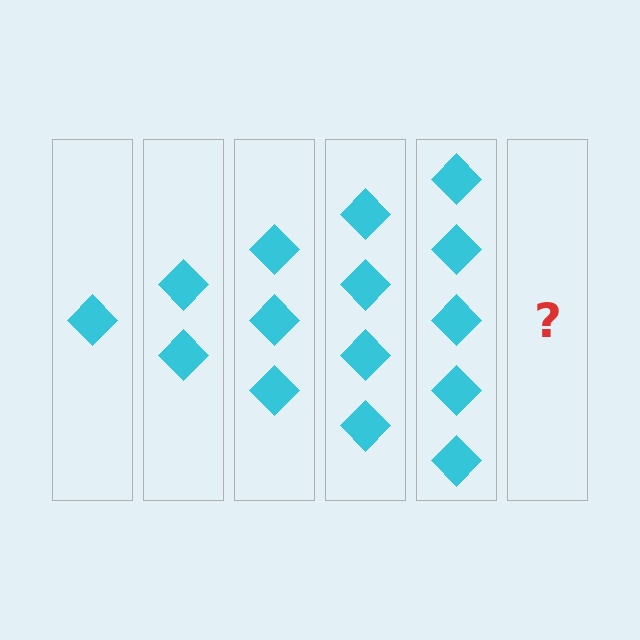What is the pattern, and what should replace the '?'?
The pattern is that each step adds one more diamond. The '?' should be 6 diamonds.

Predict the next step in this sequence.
The next step is 6 diamonds.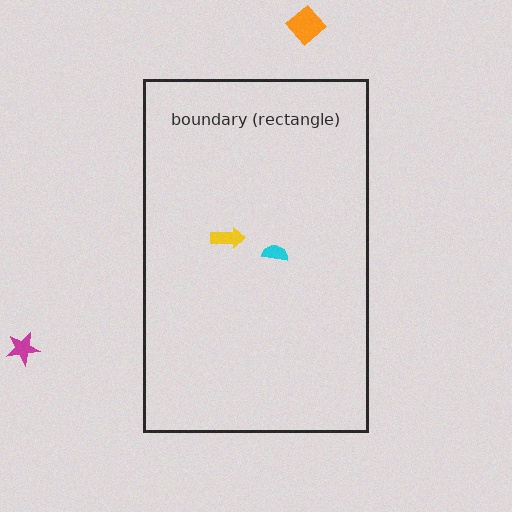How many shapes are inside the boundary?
2 inside, 2 outside.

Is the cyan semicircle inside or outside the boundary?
Inside.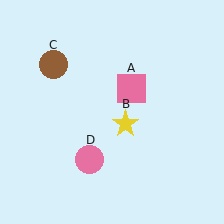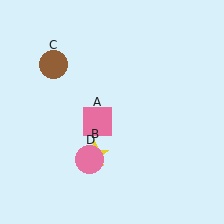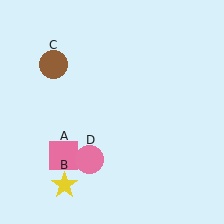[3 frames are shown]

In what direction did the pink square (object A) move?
The pink square (object A) moved down and to the left.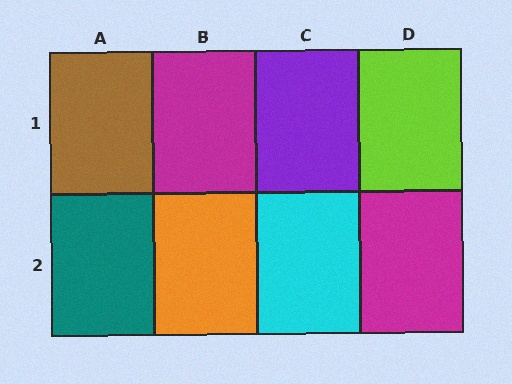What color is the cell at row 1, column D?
Lime.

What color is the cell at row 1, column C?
Purple.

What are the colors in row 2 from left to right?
Teal, orange, cyan, magenta.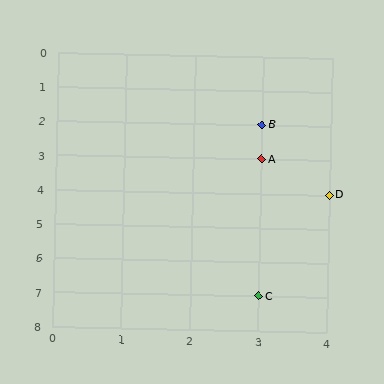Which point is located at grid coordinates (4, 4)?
Point D is at (4, 4).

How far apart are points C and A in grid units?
Points C and A are 4 rows apart.